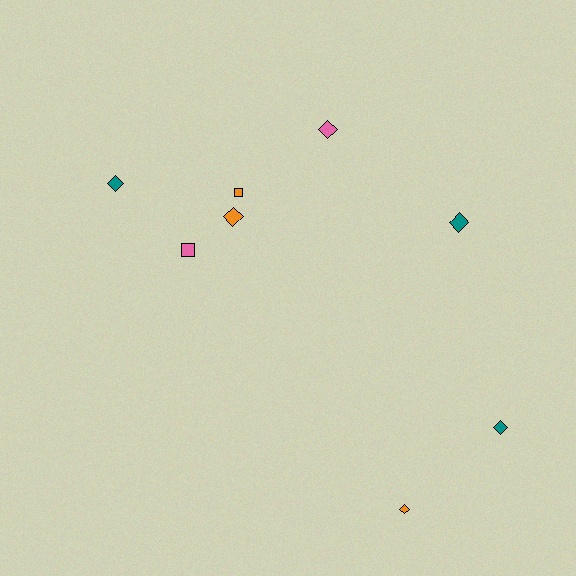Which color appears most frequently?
Teal, with 3 objects.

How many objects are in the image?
There are 8 objects.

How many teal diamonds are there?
There are 3 teal diamonds.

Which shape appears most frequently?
Diamond, with 6 objects.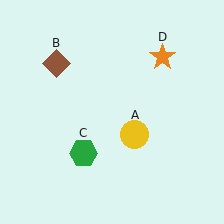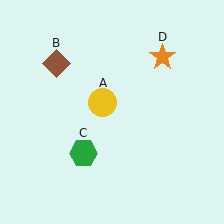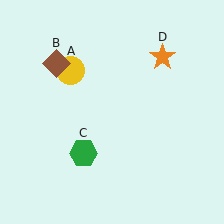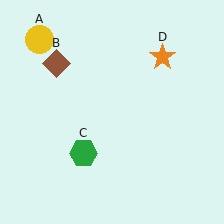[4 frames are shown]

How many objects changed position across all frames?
1 object changed position: yellow circle (object A).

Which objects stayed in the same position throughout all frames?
Brown diamond (object B) and green hexagon (object C) and orange star (object D) remained stationary.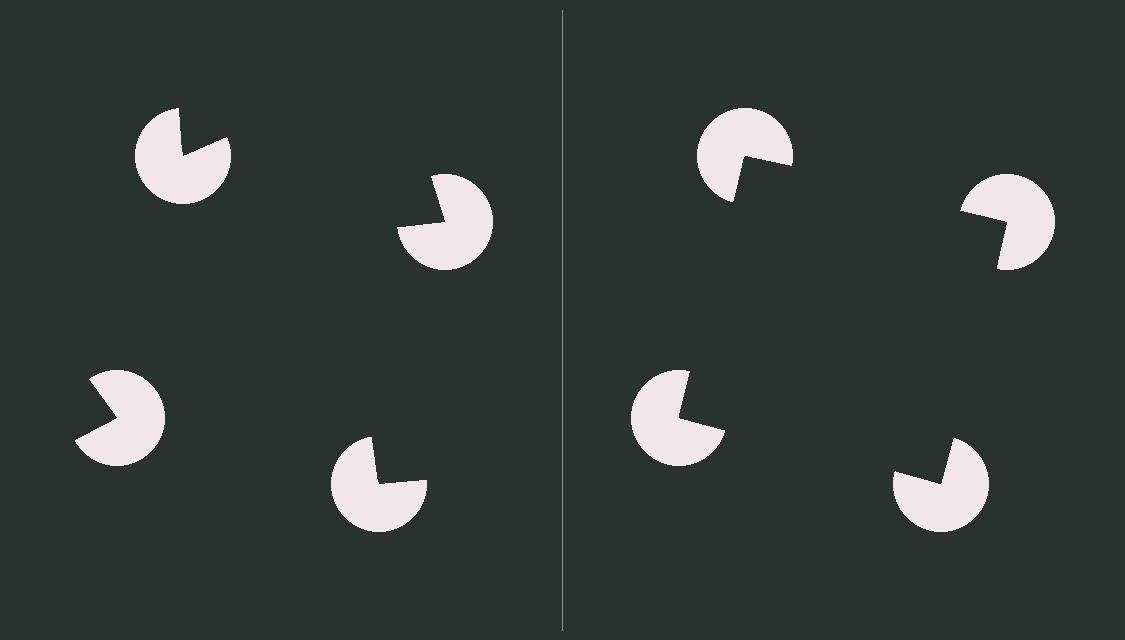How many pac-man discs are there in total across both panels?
8 — 4 on each side.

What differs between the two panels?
The pac-man discs are positioned identically on both sides; only the wedge orientations differ. On the right they align to a square; on the left they are misaligned.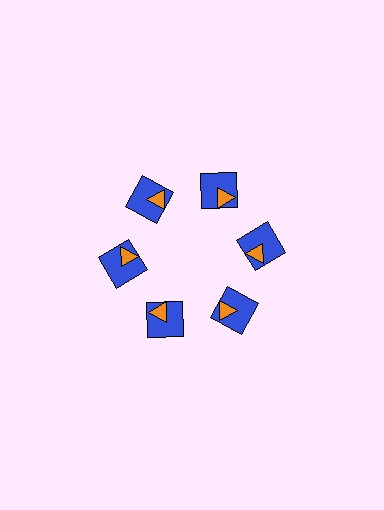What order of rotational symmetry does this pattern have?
This pattern has 6-fold rotational symmetry.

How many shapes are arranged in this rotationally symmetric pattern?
There are 12 shapes, arranged in 6 groups of 2.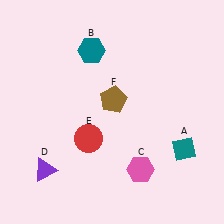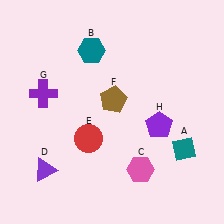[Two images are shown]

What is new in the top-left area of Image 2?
A purple cross (G) was added in the top-left area of Image 2.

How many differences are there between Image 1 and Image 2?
There are 2 differences between the two images.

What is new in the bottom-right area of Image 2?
A purple pentagon (H) was added in the bottom-right area of Image 2.